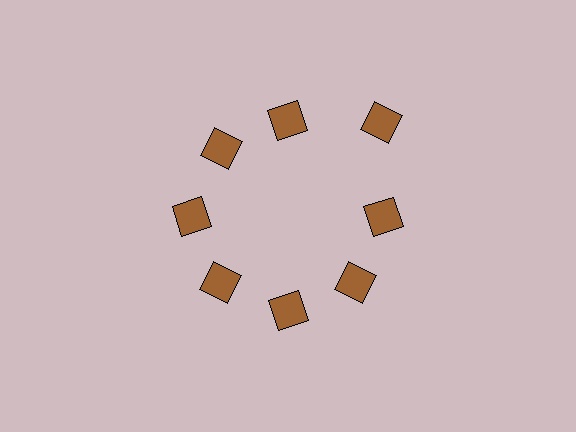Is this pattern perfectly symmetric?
No. The 8 brown diamonds are arranged in a ring, but one element near the 2 o'clock position is pushed outward from the center, breaking the 8-fold rotational symmetry.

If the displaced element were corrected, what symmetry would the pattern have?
It would have 8-fold rotational symmetry — the pattern would map onto itself every 45 degrees.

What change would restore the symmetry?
The symmetry would be restored by moving it inward, back onto the ring so that all 8 diamonds sit at equal angles and equal distance from the center.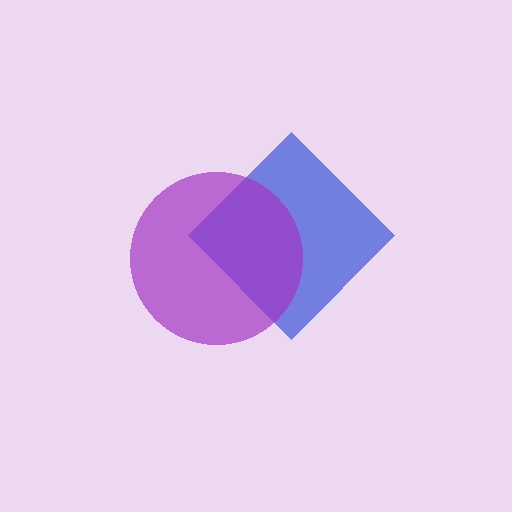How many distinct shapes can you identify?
There are 2 distinct shapes: a blue diamond, a purple circle.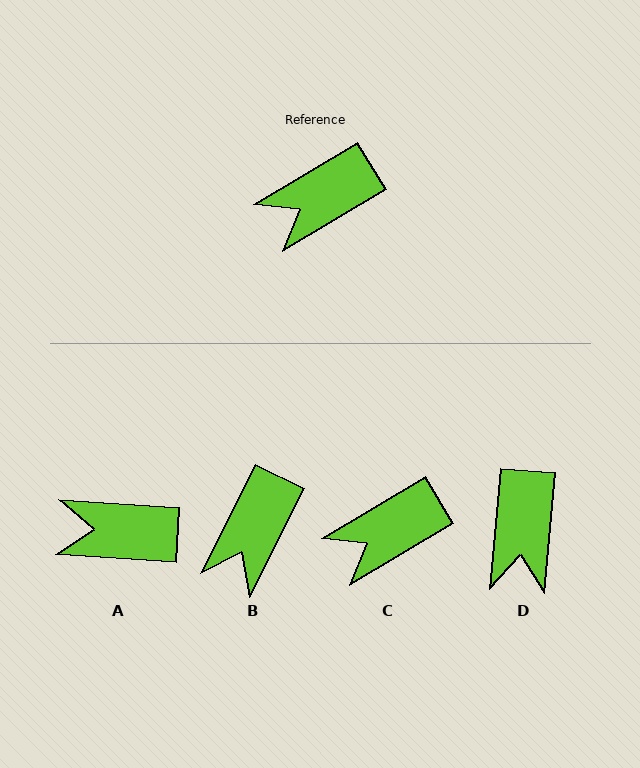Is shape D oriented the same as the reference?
No, it is off by about 54 degrees.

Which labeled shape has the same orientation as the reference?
C.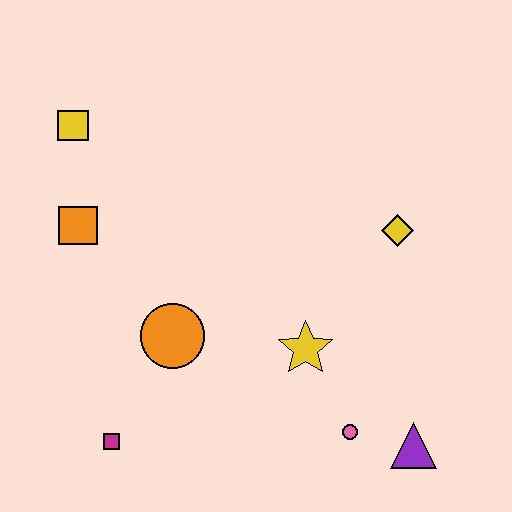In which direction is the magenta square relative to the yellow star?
The magenta square is to the left of the yellow star.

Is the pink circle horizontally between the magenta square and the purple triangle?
Yes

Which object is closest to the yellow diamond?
The yellow star is closest to the yellow diamond.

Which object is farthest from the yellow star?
The yellow square is farthest from the yellow star.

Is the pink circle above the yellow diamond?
No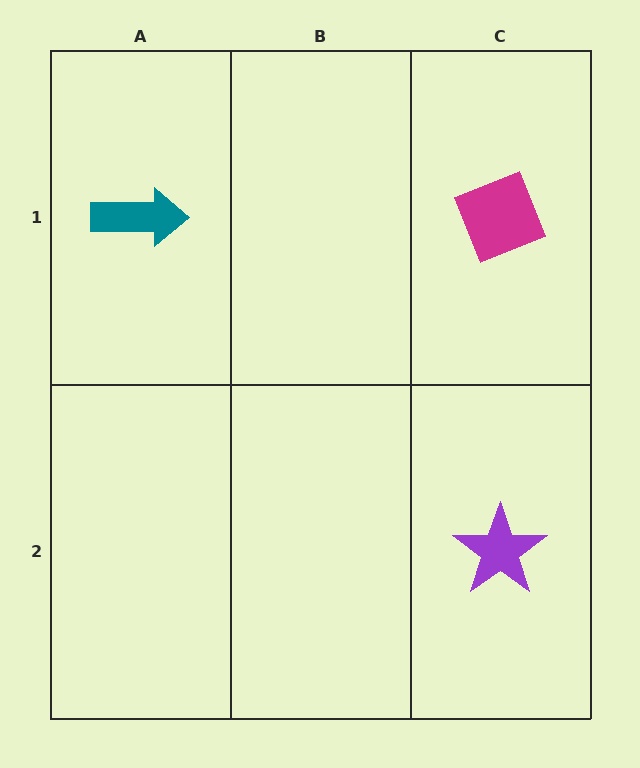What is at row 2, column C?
A purple star.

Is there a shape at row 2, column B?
No, that cell is empty.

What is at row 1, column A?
A teal arrow.